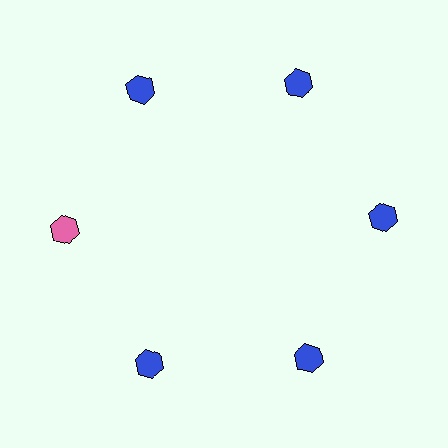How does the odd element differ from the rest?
It has a different color: pink instead of blue.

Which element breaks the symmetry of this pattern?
The pink hexagon at roughly the 9 o'clock position breaks the symmetry. All other shapes are blue hexagons.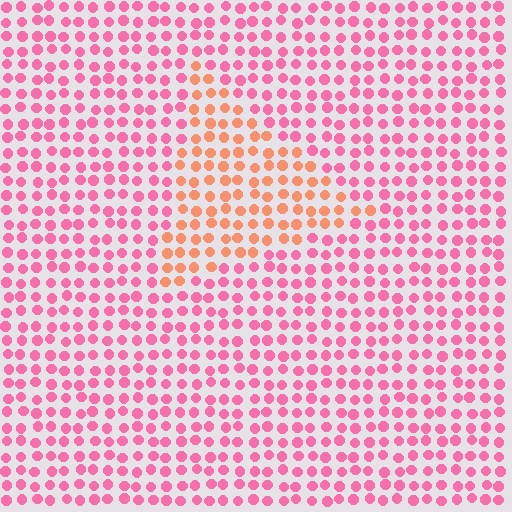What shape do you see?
I see a triangle.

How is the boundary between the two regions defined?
The boundary is defined purely by a slight shift in hue (about 42 degrees). Spacing, size, and orientation are identical on both sides.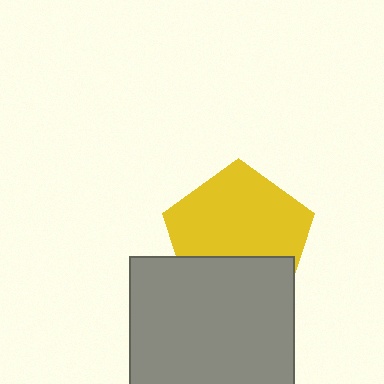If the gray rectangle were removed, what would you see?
You would see the complete yellow pentagon.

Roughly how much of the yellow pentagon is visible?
Most of it is visible (roughly 66%).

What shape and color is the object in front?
The object in front is a gray rectangle.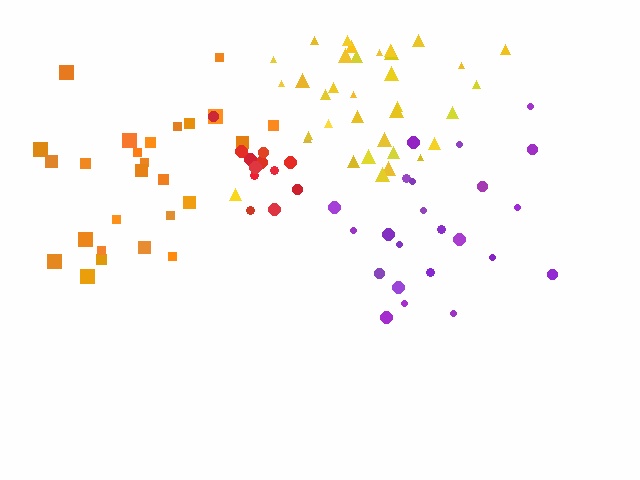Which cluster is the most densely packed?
Red.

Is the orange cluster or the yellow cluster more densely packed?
Yellow.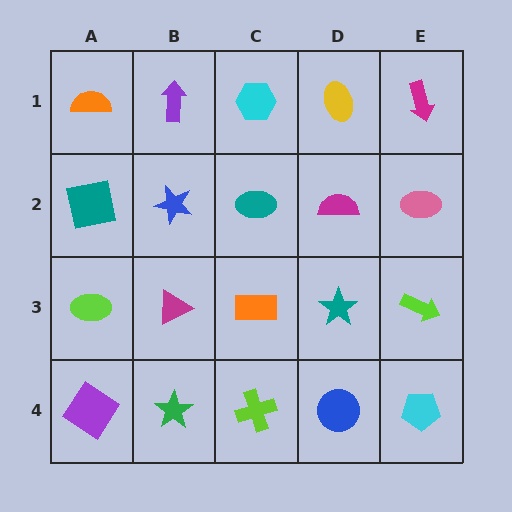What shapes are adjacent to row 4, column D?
A teal star (row 3, column D), a lime cross (row 4, column C), a cyan pentagon (row 4, column E).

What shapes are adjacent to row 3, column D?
A magenta semicircle (row 2, column D), a blue circle (row 4, column D), an orange rectangle (row 3, column C), a lime arrow (row 3, column E).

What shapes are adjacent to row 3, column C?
A teal ellipse (row 2, column C), a lime cross (row 4, column C), a magenta triangle (row 3, column B), a teal star (row 3, column D).